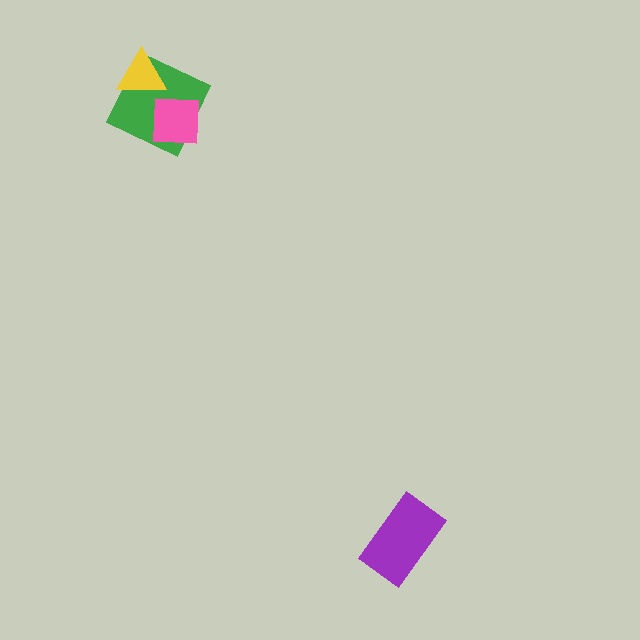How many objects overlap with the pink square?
1 object overlaps with the pink square.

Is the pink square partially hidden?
No, no other shape covers it.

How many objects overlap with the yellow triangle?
1 object overlaps with the yellow triangle.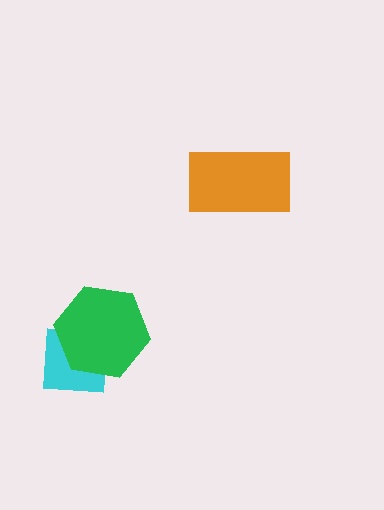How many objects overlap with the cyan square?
1 object overlaps with the cyan square.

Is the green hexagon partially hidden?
No, no other shape covers it.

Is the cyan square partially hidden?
Yes, it is partially covered by another shape.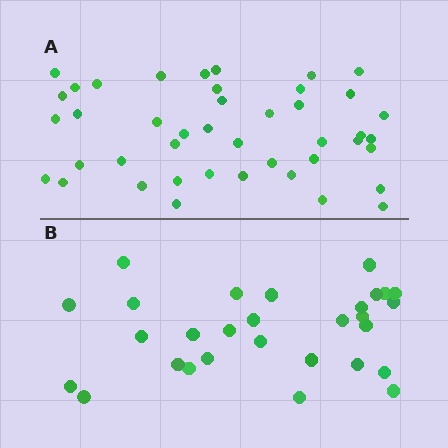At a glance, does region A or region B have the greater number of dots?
Region A (the top region) has more dots.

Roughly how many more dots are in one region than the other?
Region A has approximately 15 more dots than region B.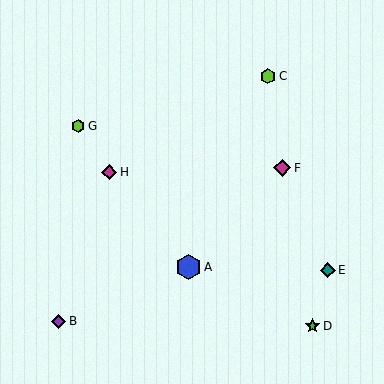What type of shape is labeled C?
Shape C is a lime hexagon.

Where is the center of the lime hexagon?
The center of the lime hexagon is at (268, 76).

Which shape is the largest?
The blue hexagon (labeled A) is the largest.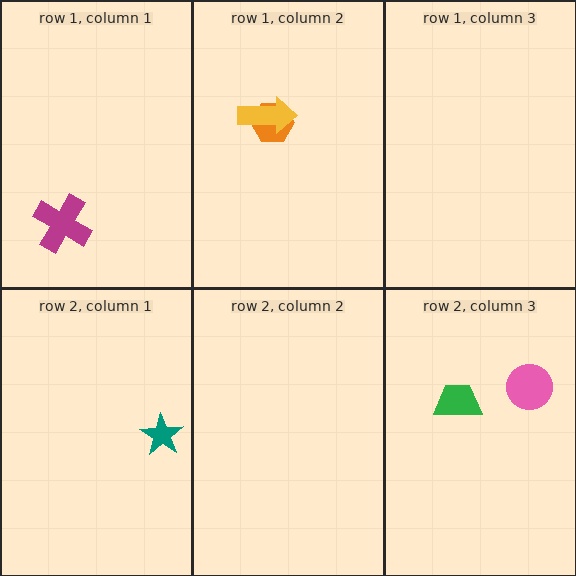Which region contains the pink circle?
The row 2, column 3 region.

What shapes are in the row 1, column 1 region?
The magenta cross.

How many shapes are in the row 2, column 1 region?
1.